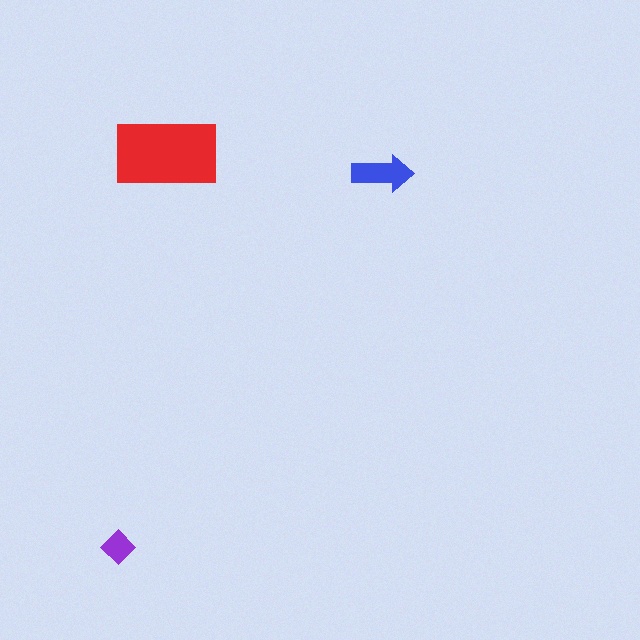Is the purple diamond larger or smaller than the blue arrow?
Smaller.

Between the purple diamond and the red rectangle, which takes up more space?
The red rectangle.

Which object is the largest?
The red rectangle.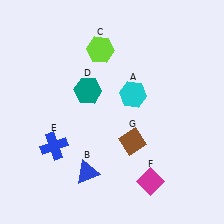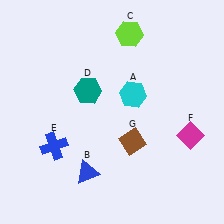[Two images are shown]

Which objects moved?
The objects that moved are: the lime hexagon (C), the magenta diamond (F).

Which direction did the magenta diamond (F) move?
The magenta diamond (F) moved up.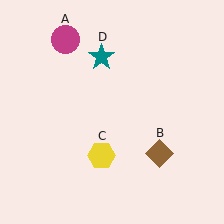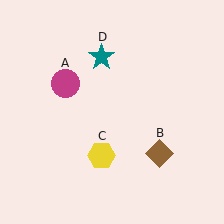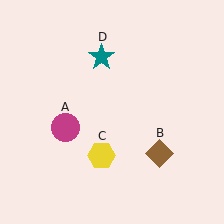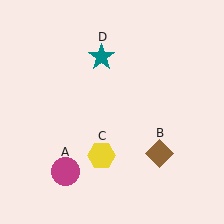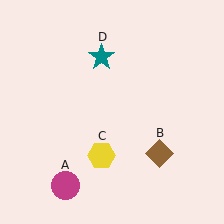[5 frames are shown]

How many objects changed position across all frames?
1 object changed position: magenta circle (object A).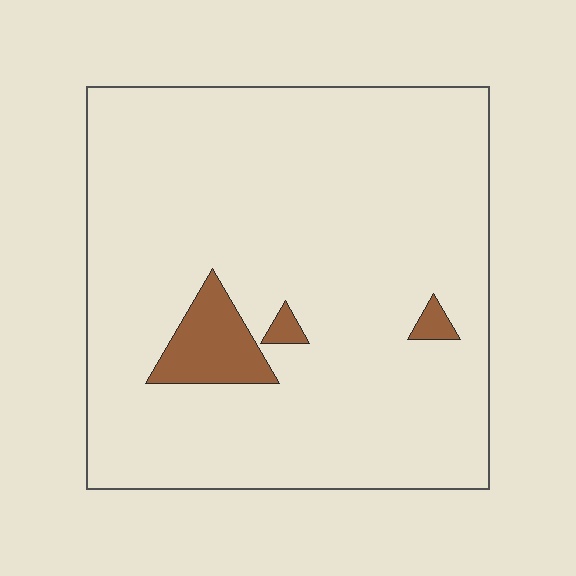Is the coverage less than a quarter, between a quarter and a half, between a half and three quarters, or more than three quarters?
Less than a quarter.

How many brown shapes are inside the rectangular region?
3.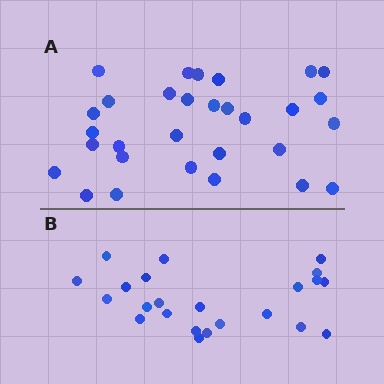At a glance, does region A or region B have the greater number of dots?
Region A (the top region) has more dots.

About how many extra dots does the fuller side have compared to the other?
Region A has roughly 8 or so more dots than region B.